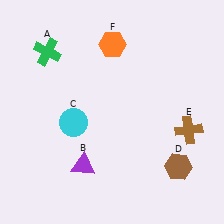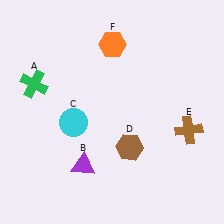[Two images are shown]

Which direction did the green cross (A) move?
The green cross (A) moved down.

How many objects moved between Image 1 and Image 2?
2 objects moved between the two images.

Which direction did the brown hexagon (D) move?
The brown hexagon (D) moved left.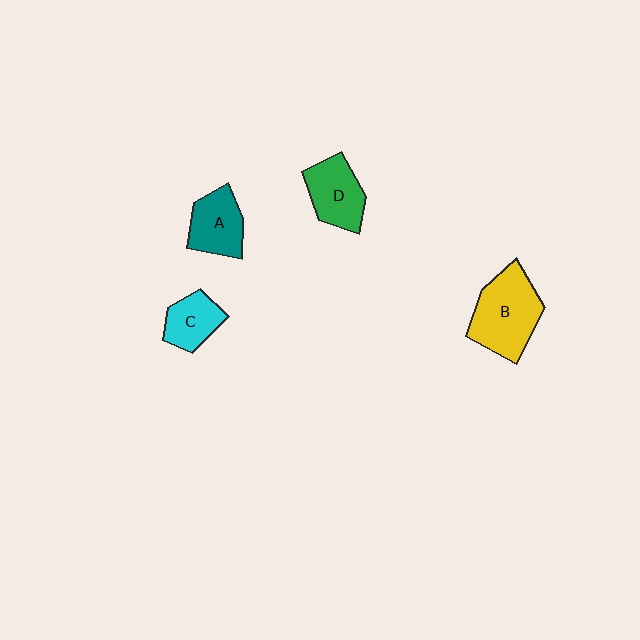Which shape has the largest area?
Shape B (yellow).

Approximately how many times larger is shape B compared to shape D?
Approximately 1.5 times.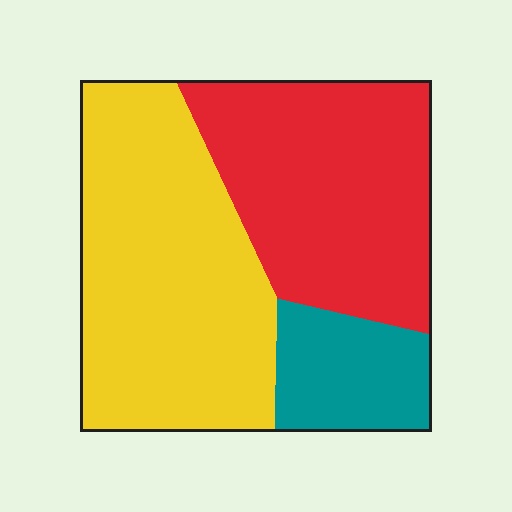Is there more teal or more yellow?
Yellow.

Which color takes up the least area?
Teal, at roughly 15%.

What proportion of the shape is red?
Red takes up about three eighths (3/8) of the shape.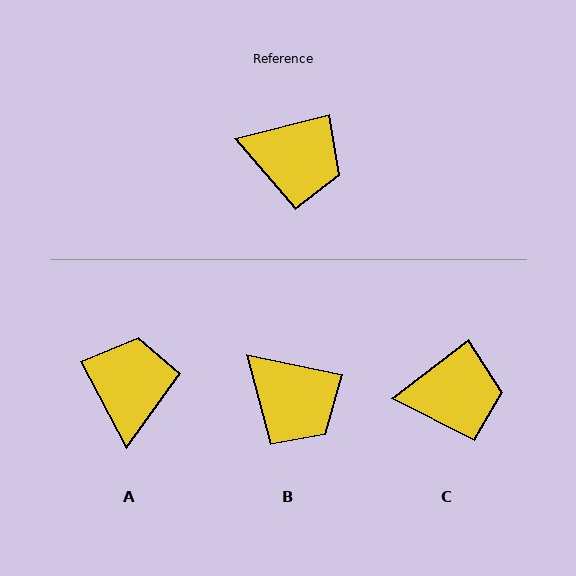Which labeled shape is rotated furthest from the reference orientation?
A, about 103 degrees away.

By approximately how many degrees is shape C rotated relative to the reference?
Approximately 23 degrees counter-clockwise.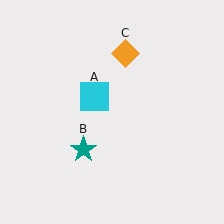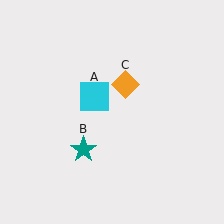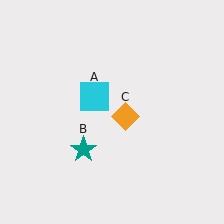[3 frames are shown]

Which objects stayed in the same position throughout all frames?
Cyan square (object A) and teal star (object B) remained stationary.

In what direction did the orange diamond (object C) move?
The orange diamond (object C) moved down.